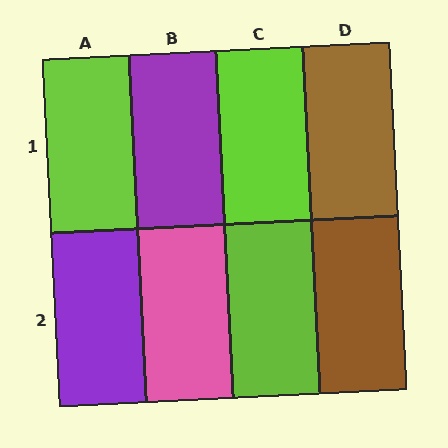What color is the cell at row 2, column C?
Lime.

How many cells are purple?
2 cells are purple.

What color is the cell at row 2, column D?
Brown.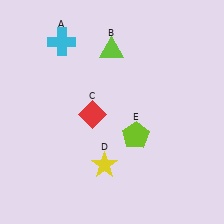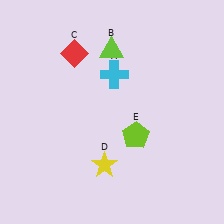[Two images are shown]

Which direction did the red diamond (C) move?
The red diamond (C) moved up.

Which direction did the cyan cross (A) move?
The cyan cross (A) moved right.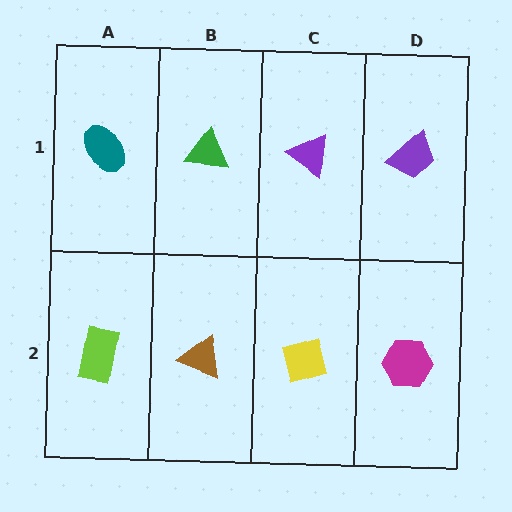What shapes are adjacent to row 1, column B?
A brown triangle (row 2, column B), a teal ellipse (row 1, column A), a purple triangle (row 1, column C).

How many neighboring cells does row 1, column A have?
2.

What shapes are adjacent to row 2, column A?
A teal ellipse (row 1, column A), a brown triangle (row 2, column B).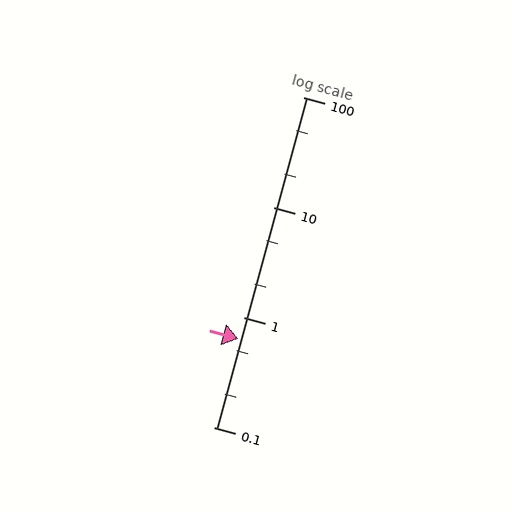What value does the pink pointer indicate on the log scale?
The pointer indicates approximately 0.63.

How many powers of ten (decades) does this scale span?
The scale spans 3 decades, from 0.1 to 100.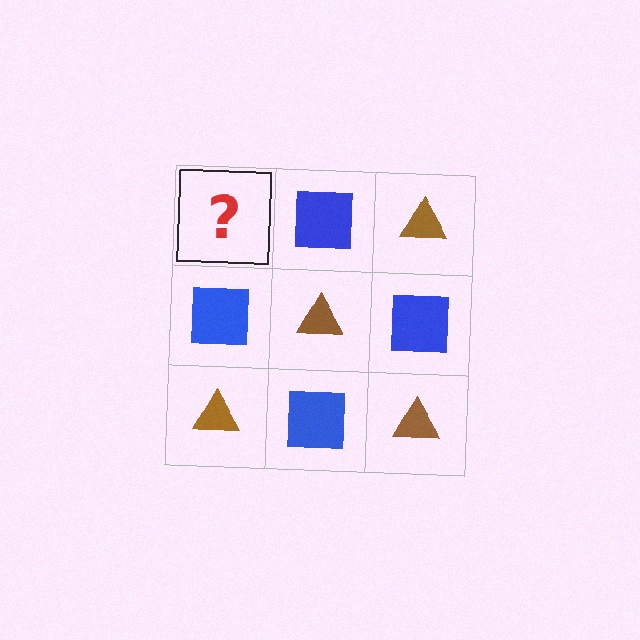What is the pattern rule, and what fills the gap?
The rule is that it alternates brown triangle and blue square in a checkerboard pattern. The gap should be filled with a brown triangle.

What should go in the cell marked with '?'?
The missing cell should contain a brown triangle.